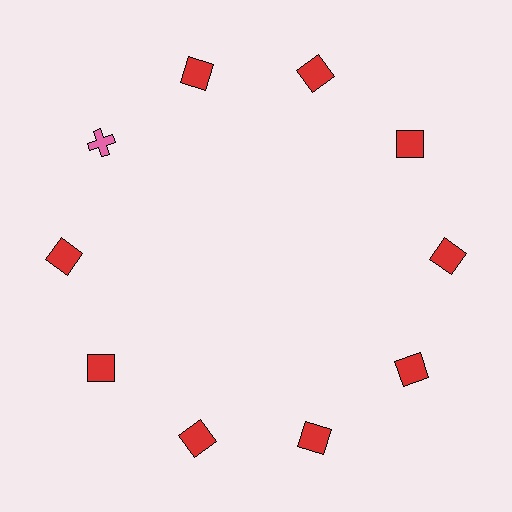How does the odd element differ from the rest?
It differs in both color (pink instead of red) and shape (cross instead of square).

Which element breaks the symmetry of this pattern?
The pink cross at roughly the 10 o'clock position breaks the symmetry. All other shapes are red squares.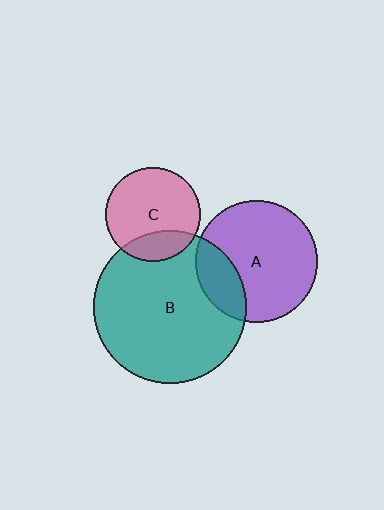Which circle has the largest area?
Circle B (teal).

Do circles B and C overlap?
Yes.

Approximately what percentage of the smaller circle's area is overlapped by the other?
Approximately 20%.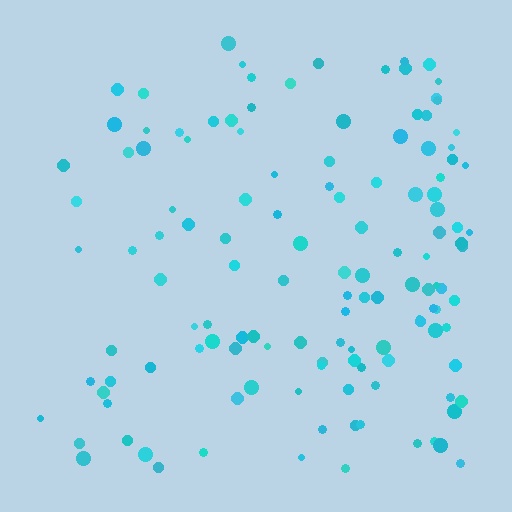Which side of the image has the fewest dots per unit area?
The left.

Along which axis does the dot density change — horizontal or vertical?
Horizontal.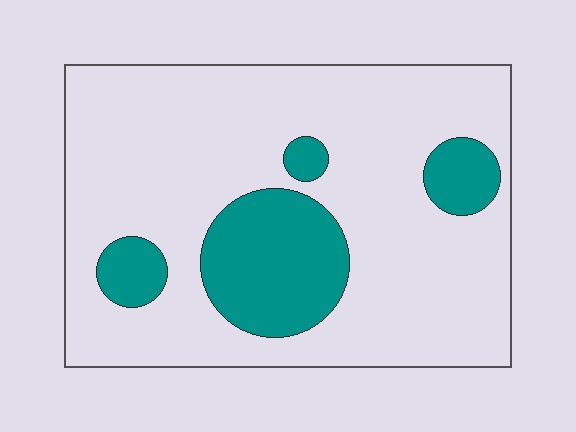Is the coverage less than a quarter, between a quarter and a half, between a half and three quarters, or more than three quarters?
Less than a quarter.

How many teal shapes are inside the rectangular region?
4.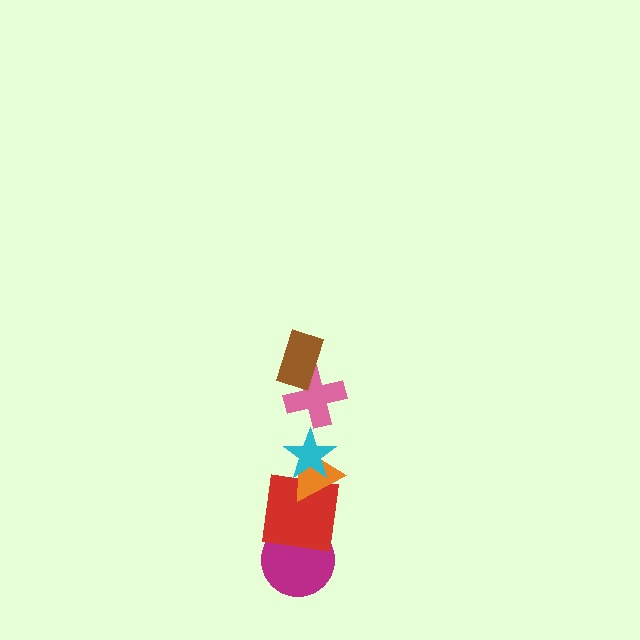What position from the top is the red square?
The red square is 5th from the top.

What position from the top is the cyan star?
The cyan star is 3rd from the top.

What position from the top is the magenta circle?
The magenta circle is 6th from the top.